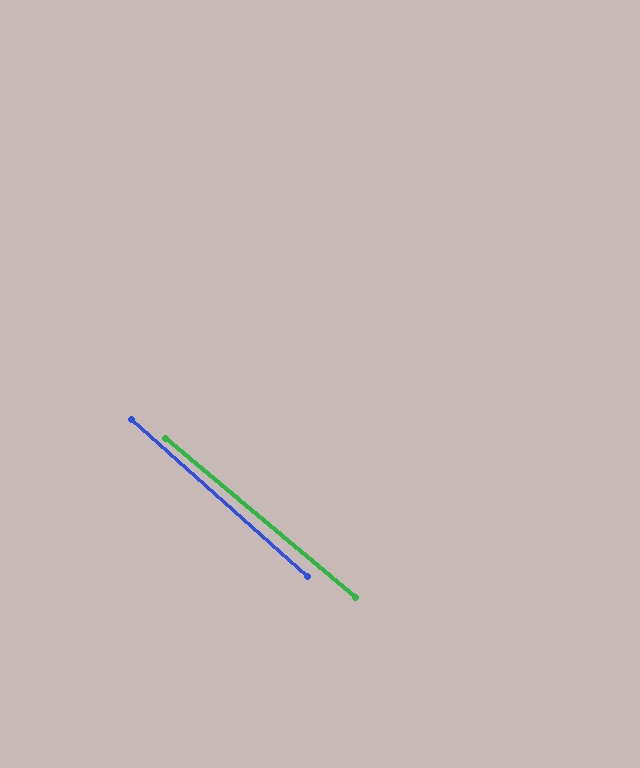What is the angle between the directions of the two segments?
Approximately 2 degrees.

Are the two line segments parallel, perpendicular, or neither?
Parallel — their directions differ by only 1.7°.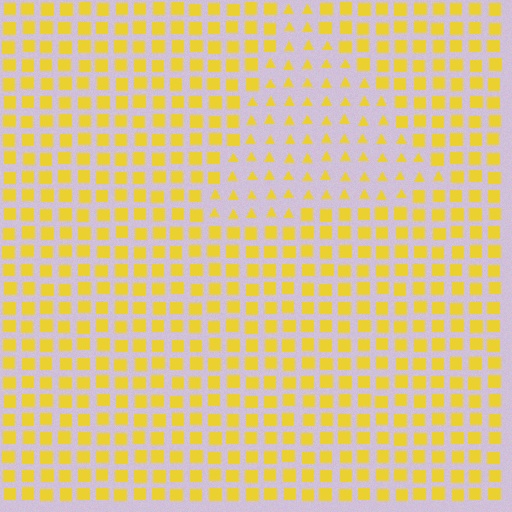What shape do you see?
I see a triangle.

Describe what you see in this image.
The image is filled with small yellow elements arranged in a uniform grid. A triangle-shaped region contains triangles, while the surrounding area contains squares. The boundary is defined purely by the change in element shape.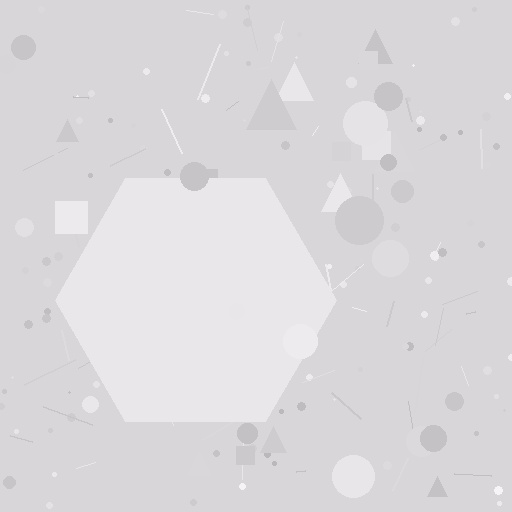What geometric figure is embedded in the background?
A hexagon is embedded in the background.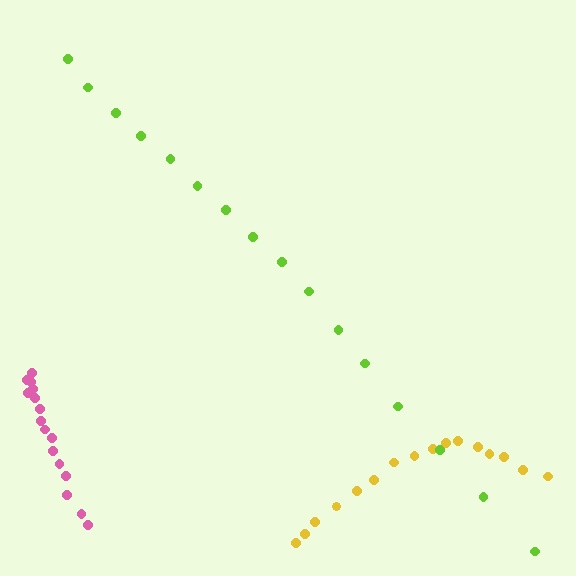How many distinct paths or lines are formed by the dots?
There are 3 distinct paths.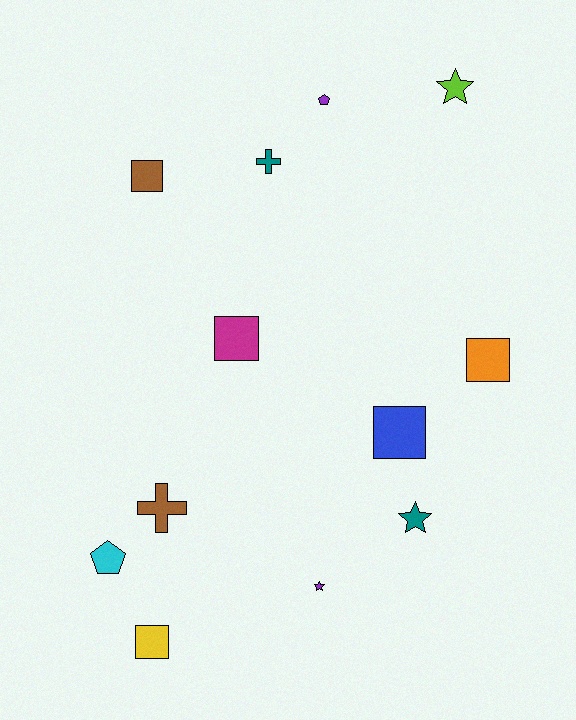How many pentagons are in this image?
There are 2 pentagons.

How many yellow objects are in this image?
There is 1 yellow object.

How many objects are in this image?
There are 12 objects.